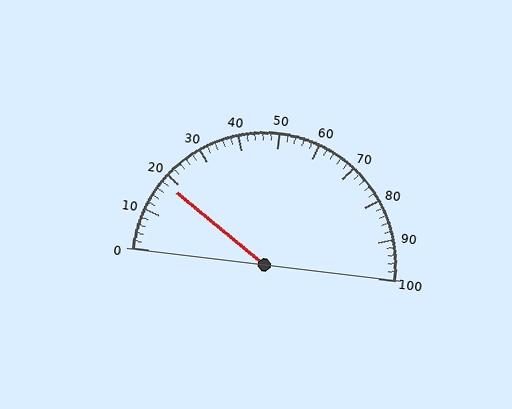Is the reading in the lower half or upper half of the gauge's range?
The reading is in the lower half of the range (0 to 100).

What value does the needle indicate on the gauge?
The needle indicates approximately 18.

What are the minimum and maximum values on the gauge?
The gauge ranges from 0 to 100.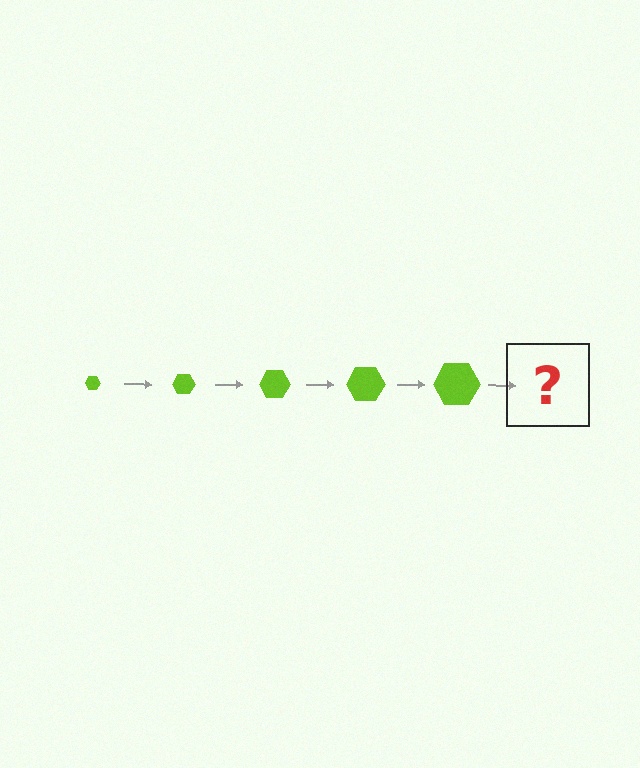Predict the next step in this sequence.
The next step is a lime hexagon, larger than the previous one.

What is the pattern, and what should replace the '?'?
The pattern is that the hexagon gets progressively larger each step. The '?' should be a lime hexagon, larger than the previous one.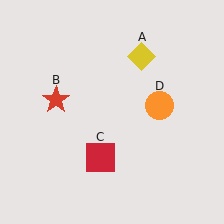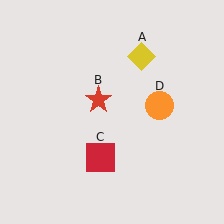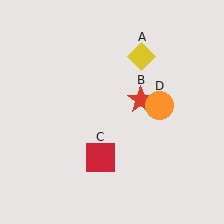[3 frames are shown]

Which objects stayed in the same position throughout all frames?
Yellow diamond (object A) and red square (object C) and orange circle (object D) remained stationary.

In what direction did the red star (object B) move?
The red star (object B) moved right.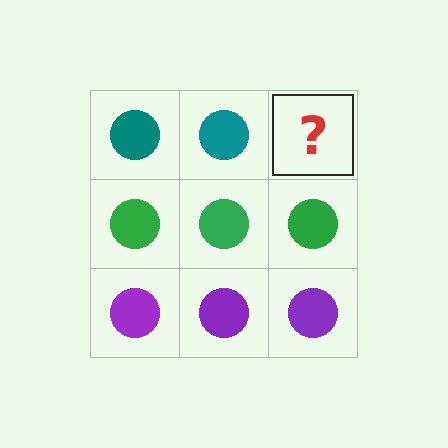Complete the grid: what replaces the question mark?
The question mark should be replaced with a teal circle.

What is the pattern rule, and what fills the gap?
The rule is that each row has a consistent color. The gap should be filled with a teal circle.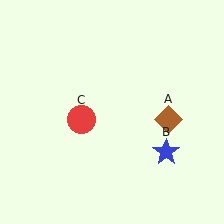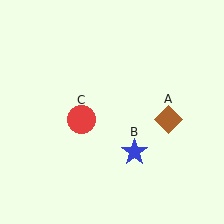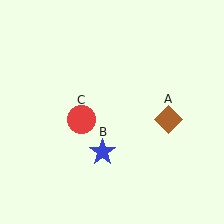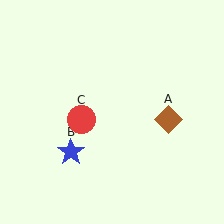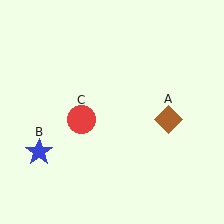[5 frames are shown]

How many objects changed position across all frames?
1 object changed position: blue star (object B).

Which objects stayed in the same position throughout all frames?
Brown diamond (object A) and red circle (object C) remained stationary.